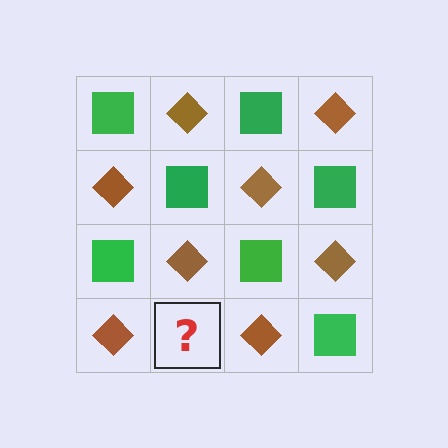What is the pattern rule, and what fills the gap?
The rule is that it alternates green square and brown diamond in a checkerboard pattern. The gap should be filled with a green square.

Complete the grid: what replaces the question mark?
The question mark should be replaced with a green square.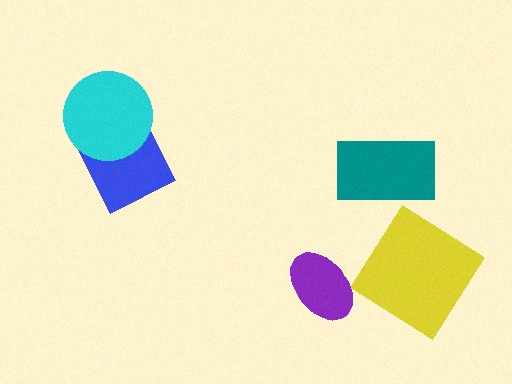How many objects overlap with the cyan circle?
1 object overlaps with the cyan circle.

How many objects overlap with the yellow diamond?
0 objects overlap with the yellow diamond.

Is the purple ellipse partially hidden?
No, no other shape covers it.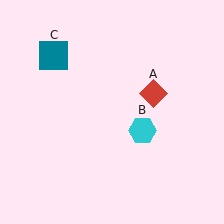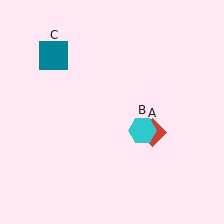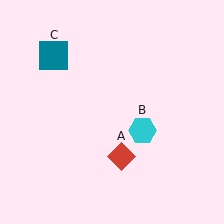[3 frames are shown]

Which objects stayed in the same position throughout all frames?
Cyan hexagon (object B) and teal square (object C) remained stationary.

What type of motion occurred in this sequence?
The red diamond (object A) rotated clockwise around the center of the scene.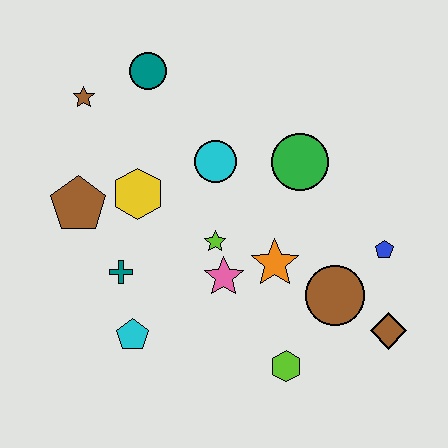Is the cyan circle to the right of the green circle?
No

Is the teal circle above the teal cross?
Yes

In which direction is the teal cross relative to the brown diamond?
The teal cross is to the left of the brown diamond.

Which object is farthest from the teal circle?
The brown diamond is farthest from the teal circle.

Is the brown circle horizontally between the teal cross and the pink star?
No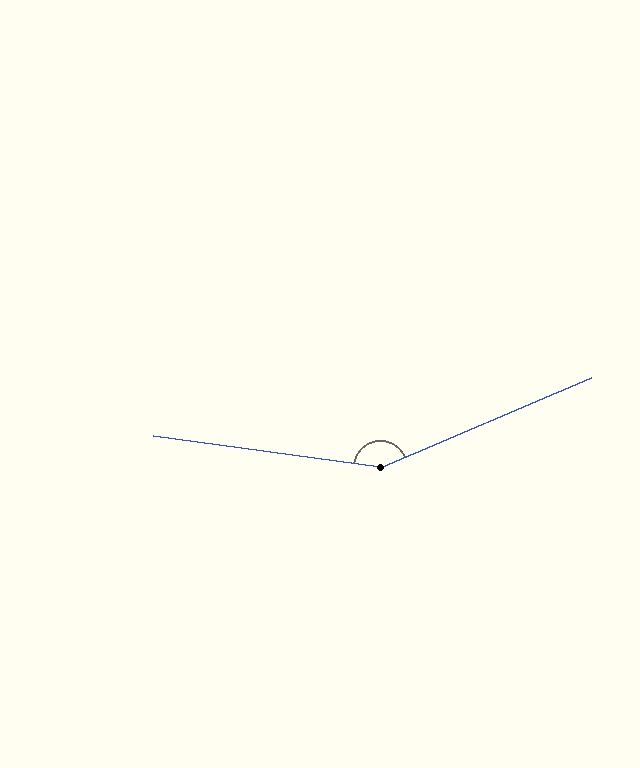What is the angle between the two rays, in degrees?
Approximately 149 degrees.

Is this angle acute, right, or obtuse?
It is obtuse.